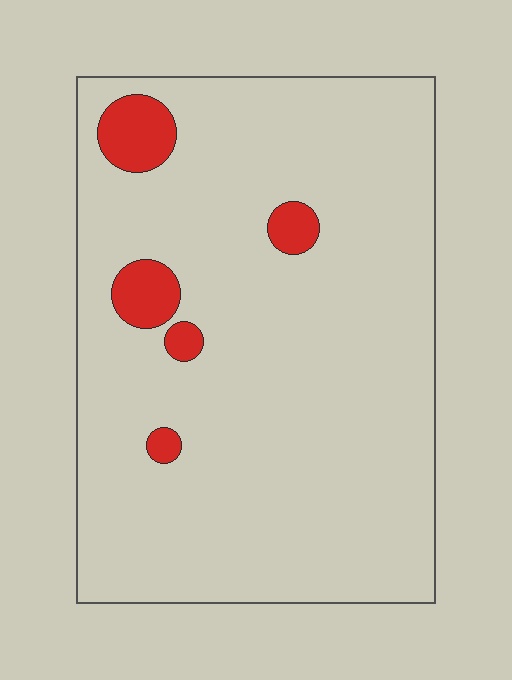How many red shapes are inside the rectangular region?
5.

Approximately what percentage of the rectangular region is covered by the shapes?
Approximately 5%.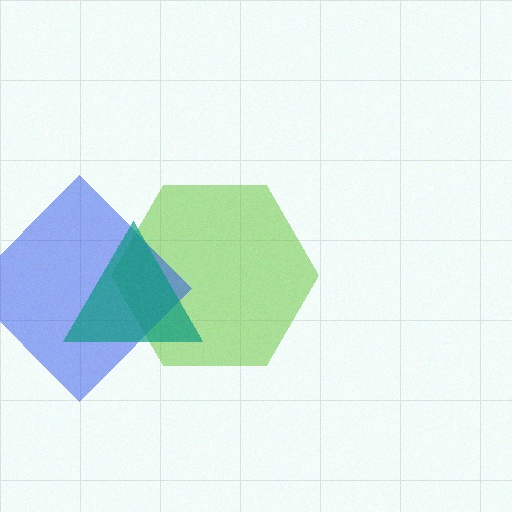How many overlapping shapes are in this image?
There are 3 overlapping shapes in the image.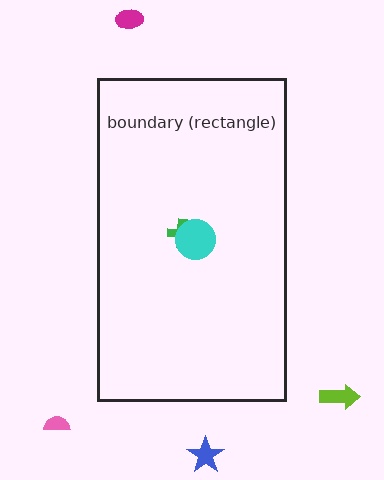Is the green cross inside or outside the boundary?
Inside.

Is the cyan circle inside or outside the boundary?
Inside.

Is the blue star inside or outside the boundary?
Outside.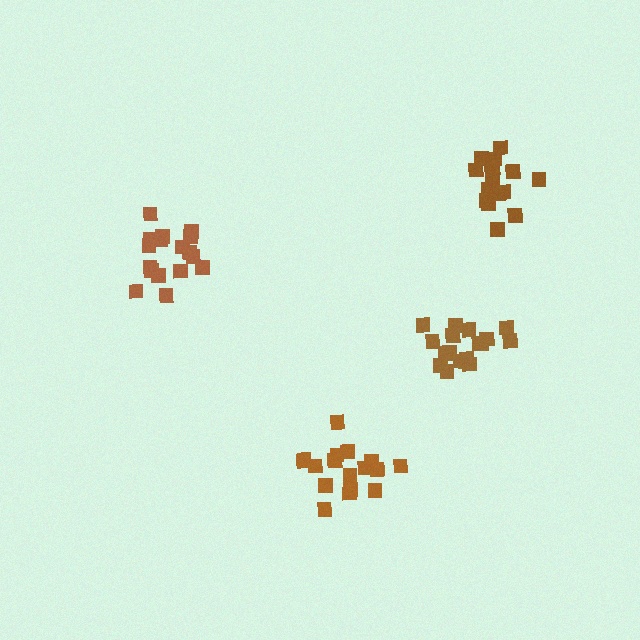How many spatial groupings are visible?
There are 4 spatial groupings.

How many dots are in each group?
Group 1: 17 dots, Group 2: 18 dots, Group 3: 17 dots, Group 4: 16 dots (68 total).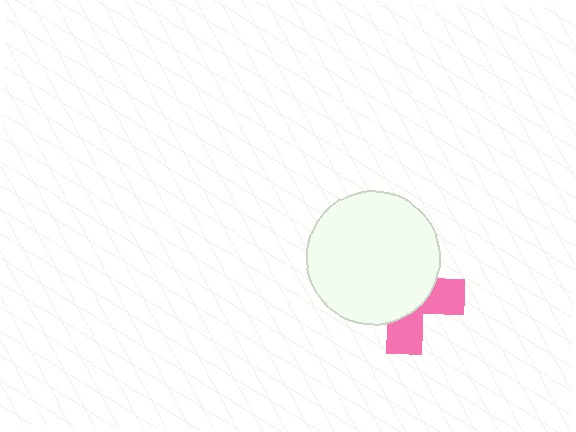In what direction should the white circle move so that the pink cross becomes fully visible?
The white circle should move toward the upper-left. That is the shortest direction to clear the overlap and leave the pink cross fully visible.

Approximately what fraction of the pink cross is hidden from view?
Roughly 63% of the pink cross is hidden behind the white circle.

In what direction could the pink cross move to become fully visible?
The pink cross could move toward the lower-right. That would shift it out from behind the white circle entirely.